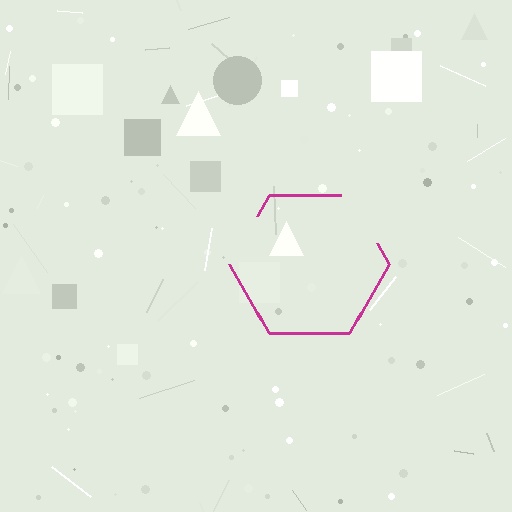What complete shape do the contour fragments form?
The contour fragments form a hexagon.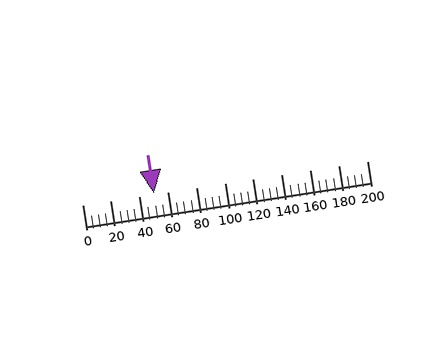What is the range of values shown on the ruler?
The ruler shows values from 0 to 200.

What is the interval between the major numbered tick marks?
The major tick marks are spaced 20 units apart.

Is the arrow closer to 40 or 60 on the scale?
The arrow is closer to 60.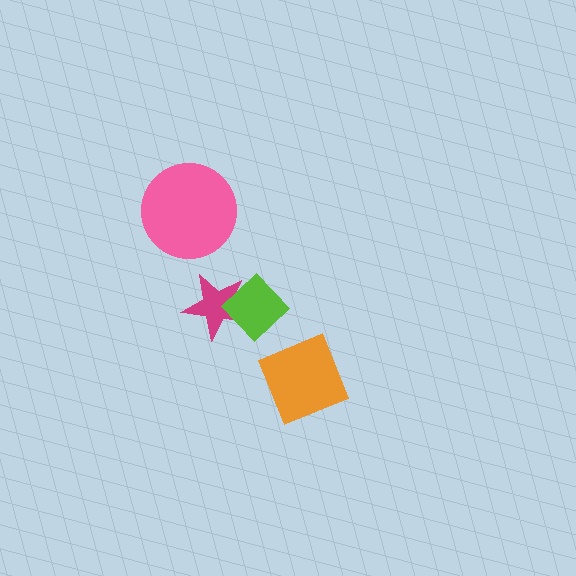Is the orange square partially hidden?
No, no other shape covers it.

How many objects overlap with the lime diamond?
1 object overlaps with the lime diamond.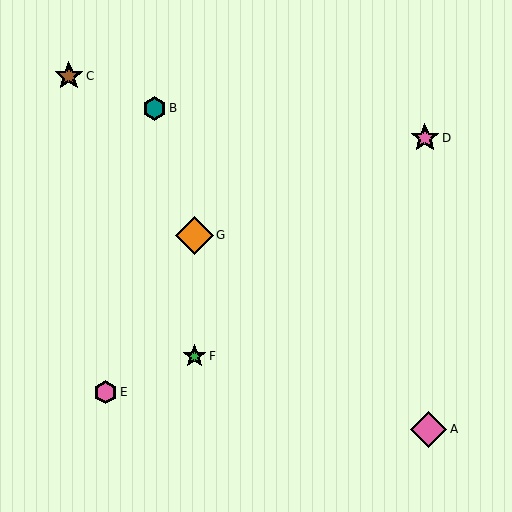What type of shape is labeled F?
Shape F is a green star.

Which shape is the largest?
The orange diamond (labeled G) is the largest.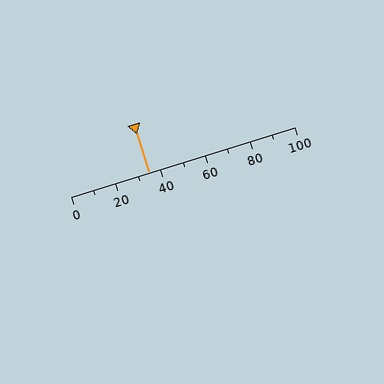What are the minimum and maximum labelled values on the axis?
The axis runs from 0 to 100.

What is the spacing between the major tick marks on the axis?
The major ticks are spaced 20 apart.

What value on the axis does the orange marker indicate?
The marker indicates approximately 35.